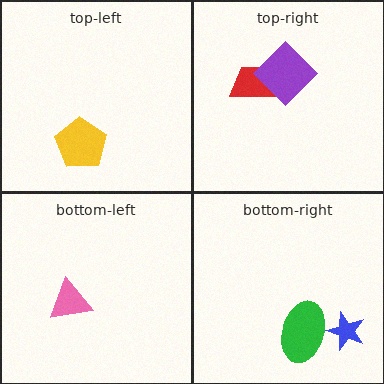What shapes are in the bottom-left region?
The pink triangle.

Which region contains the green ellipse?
The bottom-right region.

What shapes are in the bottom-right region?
The green ellipse, the blue star.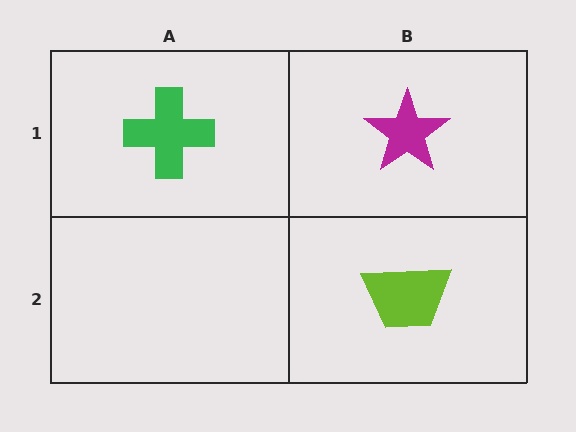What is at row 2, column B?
A lime trapezoid.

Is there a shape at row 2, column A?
No, that cell is empty.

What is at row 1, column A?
A green cross.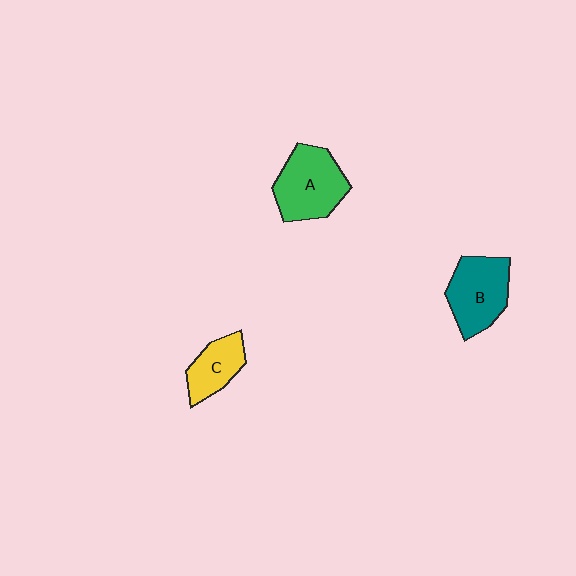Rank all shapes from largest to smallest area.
From largest to smallest: A (green), B (teal), C (yellow).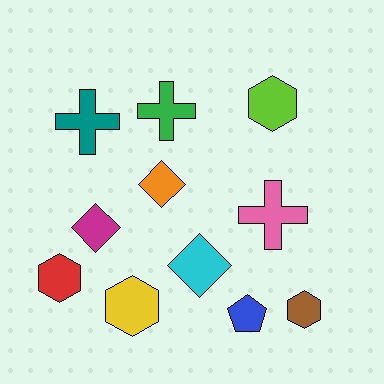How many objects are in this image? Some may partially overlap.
There are 11 objects.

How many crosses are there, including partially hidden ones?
There are 3 crosses.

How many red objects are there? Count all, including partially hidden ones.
There is 1 red object.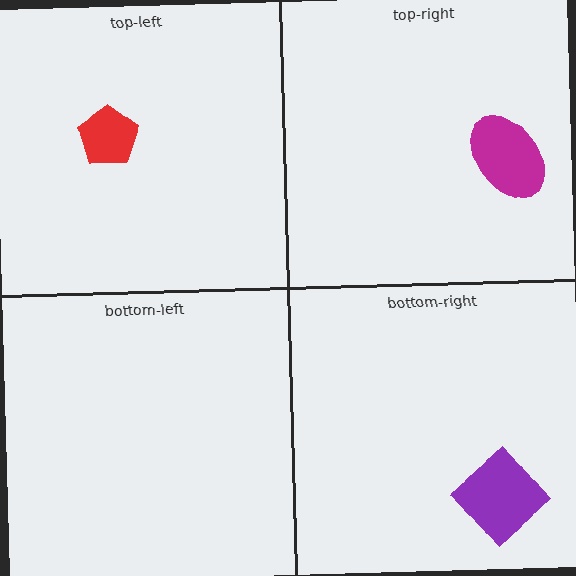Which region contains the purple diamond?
The bottom-right region.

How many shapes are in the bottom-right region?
1.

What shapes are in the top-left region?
The red pentagon.